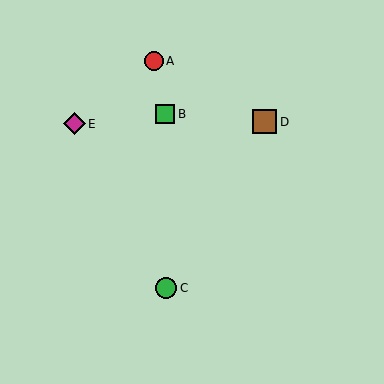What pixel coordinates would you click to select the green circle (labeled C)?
Click at (166, 288) to select the green circle C.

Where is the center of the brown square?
The center of the brown square is at (265, 122).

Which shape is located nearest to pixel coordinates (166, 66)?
The red circle (labeled A) at (154, 61) is nearest to that location.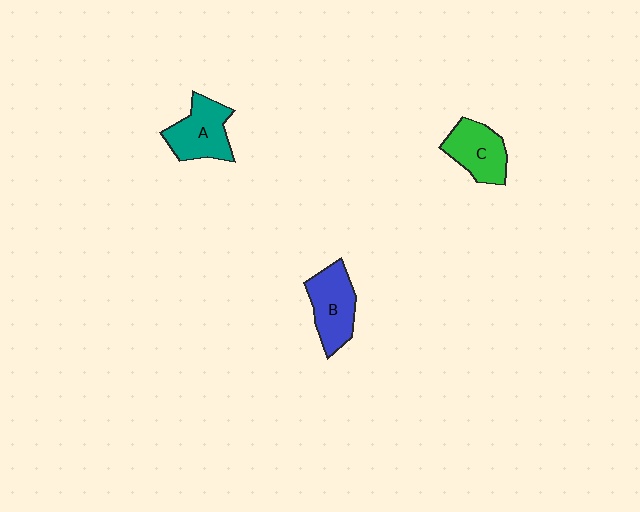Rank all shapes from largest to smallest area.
From largest to smallest: B (blue), A (teal), C (green).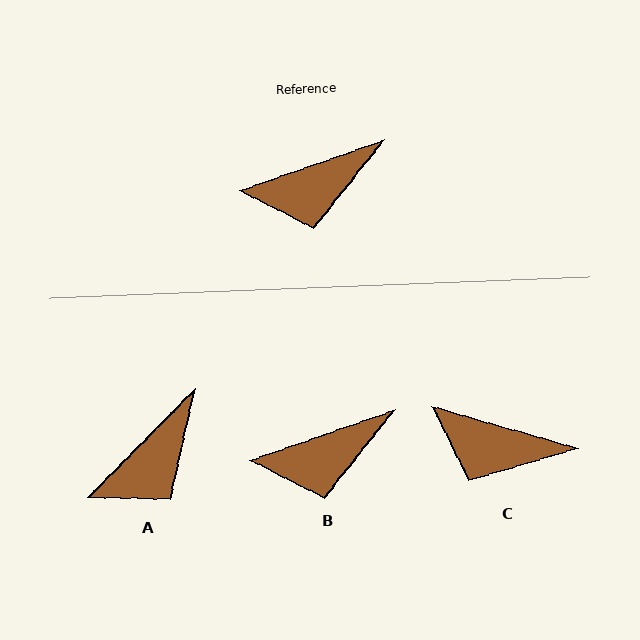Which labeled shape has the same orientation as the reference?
B.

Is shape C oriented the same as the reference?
No, it is off by about 35 degrees.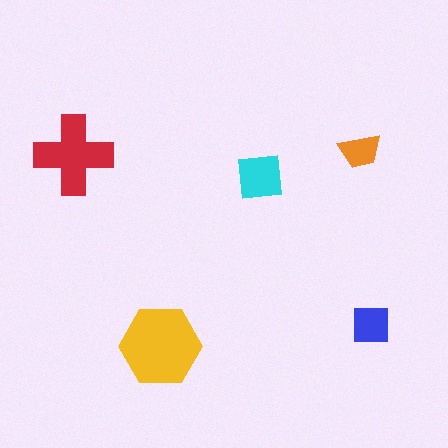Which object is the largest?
The yellow hexagon.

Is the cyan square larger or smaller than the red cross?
Smaller.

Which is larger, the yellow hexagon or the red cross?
The yellow hexagon.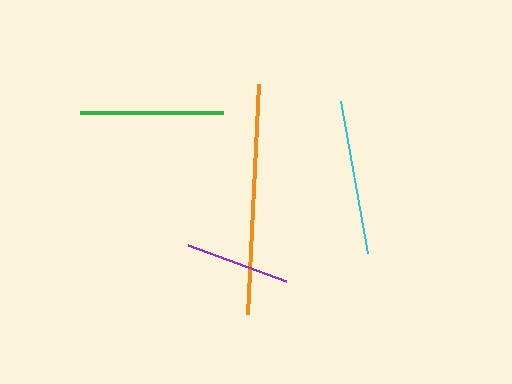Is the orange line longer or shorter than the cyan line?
The orange line is longer than the cyan line.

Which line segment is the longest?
The orange line is the longest at approximately 231 pixels.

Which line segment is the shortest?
The purple line is the shortest at approximately 105 pixels.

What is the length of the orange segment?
The orange segment is approximately 231 pixels long.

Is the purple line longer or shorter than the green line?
The green line is longer than the purple line.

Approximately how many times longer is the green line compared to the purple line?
The green line is approximately 1.4 times the length of the purple line.